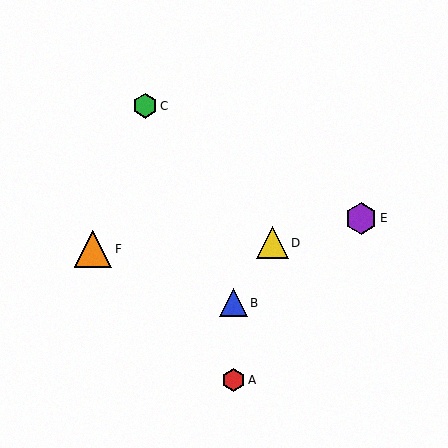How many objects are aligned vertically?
2 objects (A, B) are aligned vertically.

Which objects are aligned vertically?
Objects A, B are aligned vertically.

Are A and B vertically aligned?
Yes, both are at x≈233.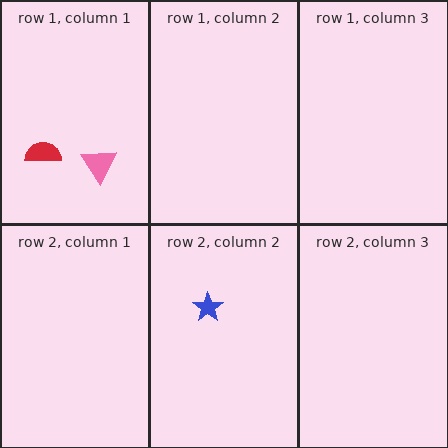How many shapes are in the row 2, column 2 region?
1.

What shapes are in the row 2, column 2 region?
The blue star.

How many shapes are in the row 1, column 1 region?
2.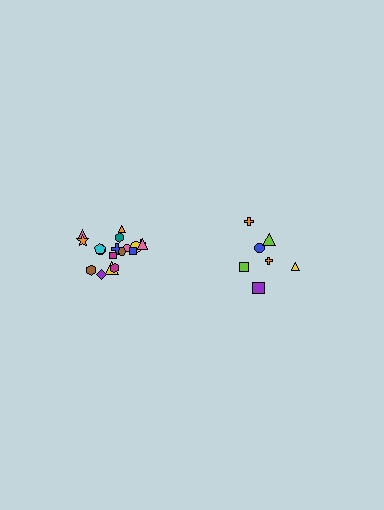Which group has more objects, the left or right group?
The left group.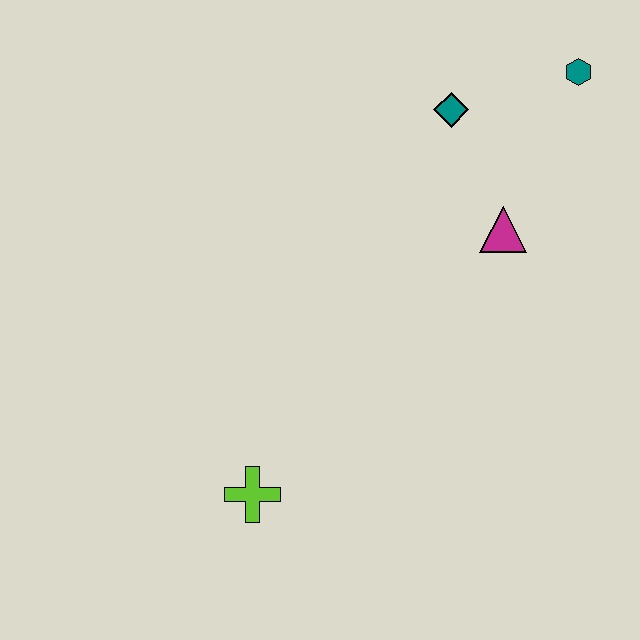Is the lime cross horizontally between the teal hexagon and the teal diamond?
No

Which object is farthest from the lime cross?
The teal hexagon is farthest from the lime cross.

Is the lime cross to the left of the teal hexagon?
Yes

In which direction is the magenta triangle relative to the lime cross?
The magenta triangle is above the lime cross.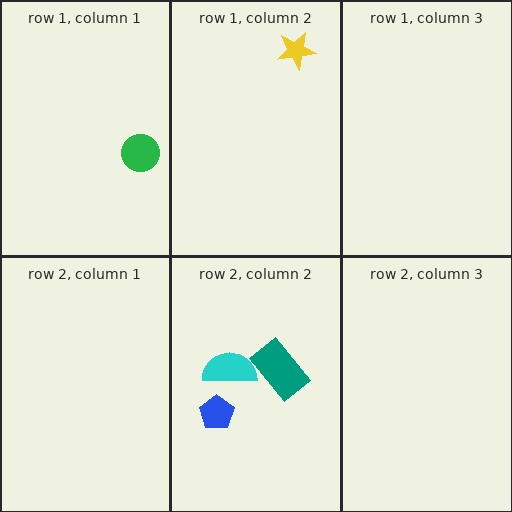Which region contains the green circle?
The row 1, column 1 region.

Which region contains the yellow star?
The row 1, column 2 region.